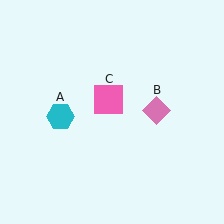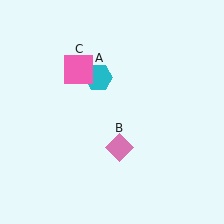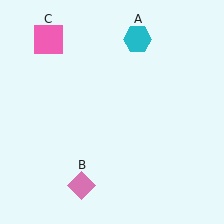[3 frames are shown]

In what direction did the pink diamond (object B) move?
The pink diamond (object B) moved down and to the left.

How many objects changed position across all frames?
3 objects changed position: cyan hexagon (object A), pink diamond (object B), pink square (object C).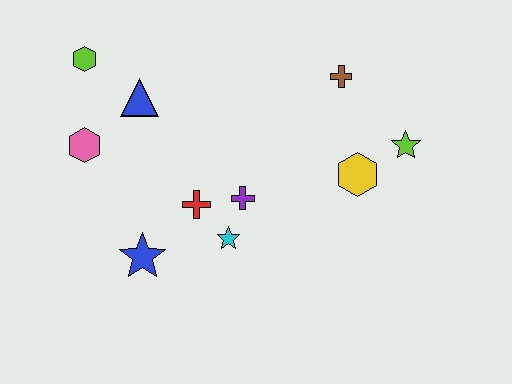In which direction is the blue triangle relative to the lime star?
The blue triangle is to the left of the lime star.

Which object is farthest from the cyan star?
The lime hexagon is farthest from the cyan star.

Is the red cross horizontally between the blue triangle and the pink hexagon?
No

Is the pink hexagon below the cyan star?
No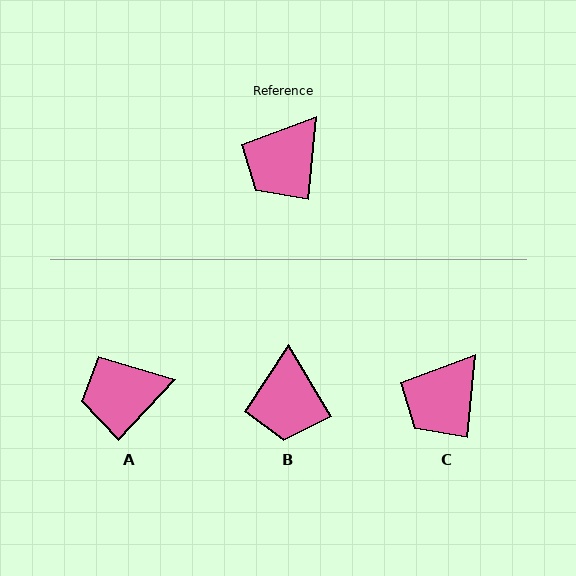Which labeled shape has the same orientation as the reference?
C.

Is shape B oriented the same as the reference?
No, it is off by about 36 degrees.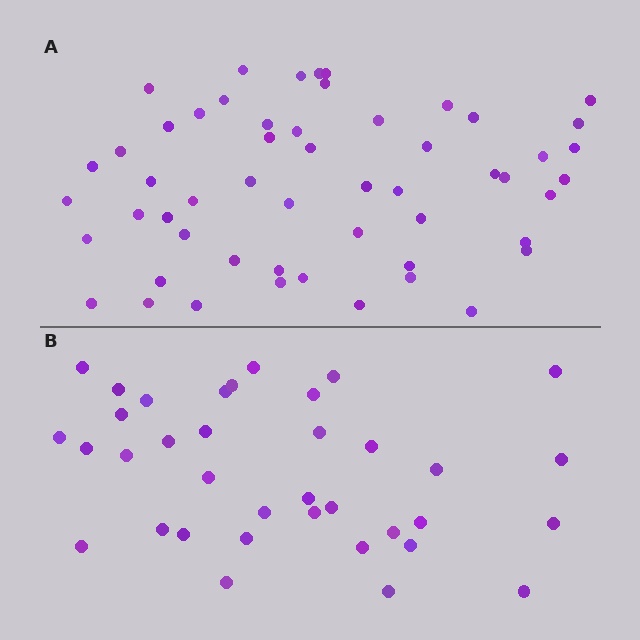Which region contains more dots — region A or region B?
Region A (the top region) has more dots.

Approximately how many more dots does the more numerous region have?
Region A has approximately 20 more dots than region B.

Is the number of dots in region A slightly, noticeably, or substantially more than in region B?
Region A has substantially more. The ratio is roughly 1.5 to 1.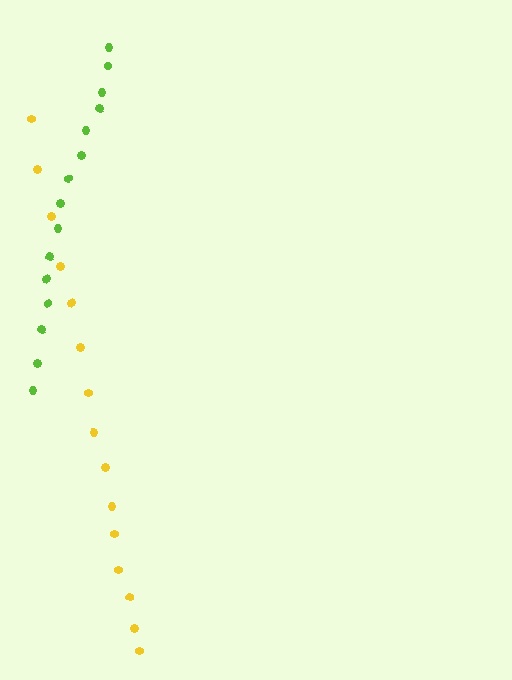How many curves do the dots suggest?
There are 2 distinct paths.